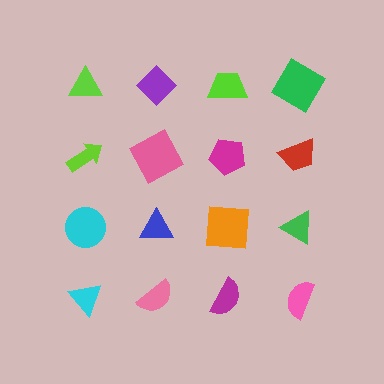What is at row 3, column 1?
A cyan circle.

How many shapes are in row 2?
4 shapes.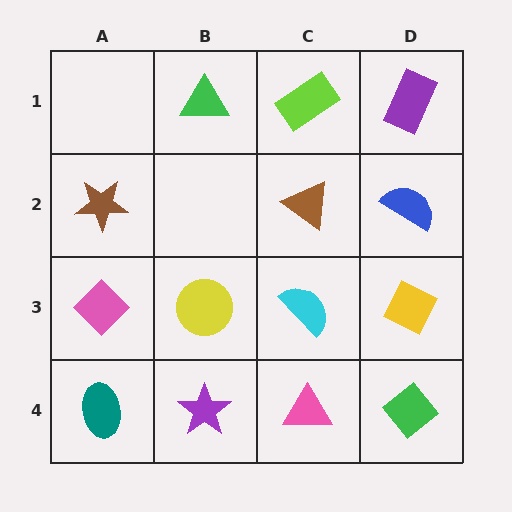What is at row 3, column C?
A cyan semicircle.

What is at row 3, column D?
A yellow diamond.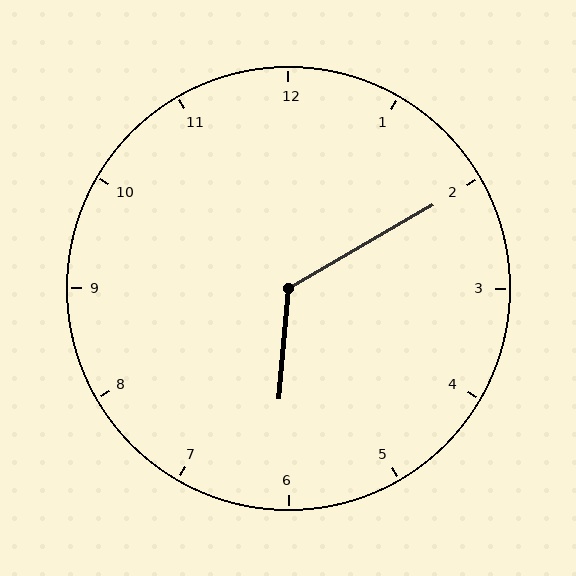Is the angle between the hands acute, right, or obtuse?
It is obtuse.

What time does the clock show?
6:10.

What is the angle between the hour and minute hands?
Approximately 125 degrees.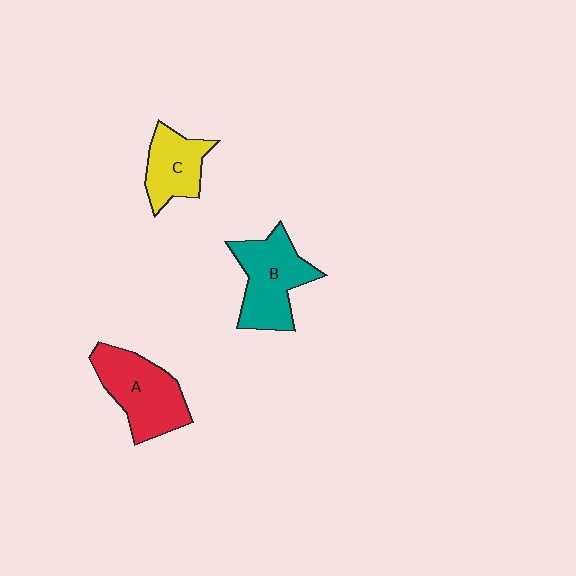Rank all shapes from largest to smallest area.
From largest to smallest: A (red), B (teal), C (yellow).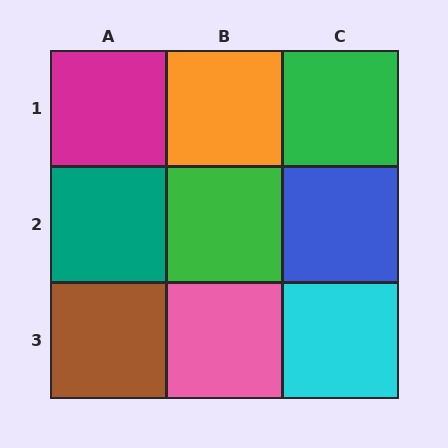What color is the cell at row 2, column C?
Blue.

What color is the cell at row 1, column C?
Green.